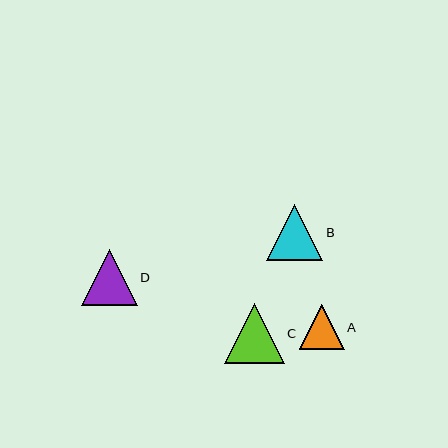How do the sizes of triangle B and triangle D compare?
Triangle B and triangle D are approximately the same size.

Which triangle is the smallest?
Triangle A is the smallest with a size of approximately 45 pixels.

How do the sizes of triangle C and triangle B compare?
Triangle C and triangle B are approximately the same size.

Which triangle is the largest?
Triangle C is the largest with a size of approximately 60 pixels.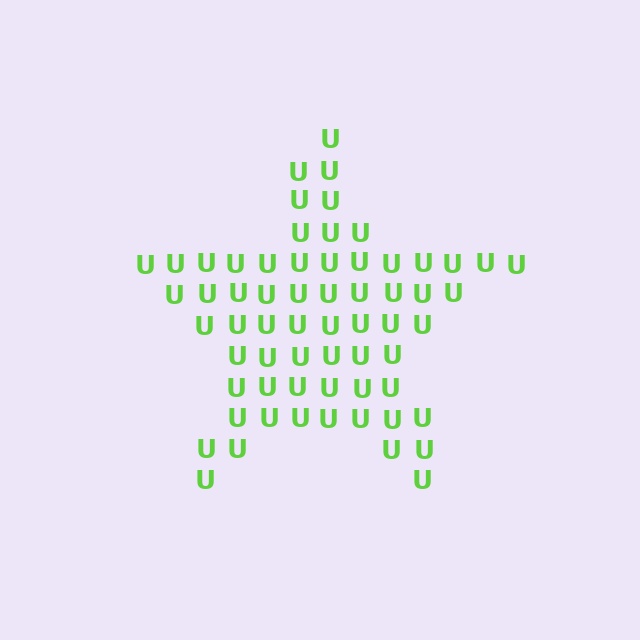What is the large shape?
The large shape is a star.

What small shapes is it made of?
It is made of small letter U's.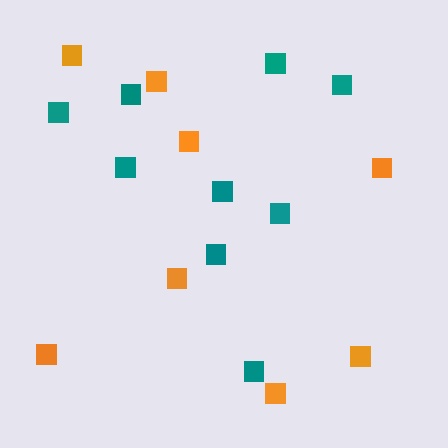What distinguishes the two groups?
There are 2 groups: one group of teal squares (9) and one group of orange squares (8).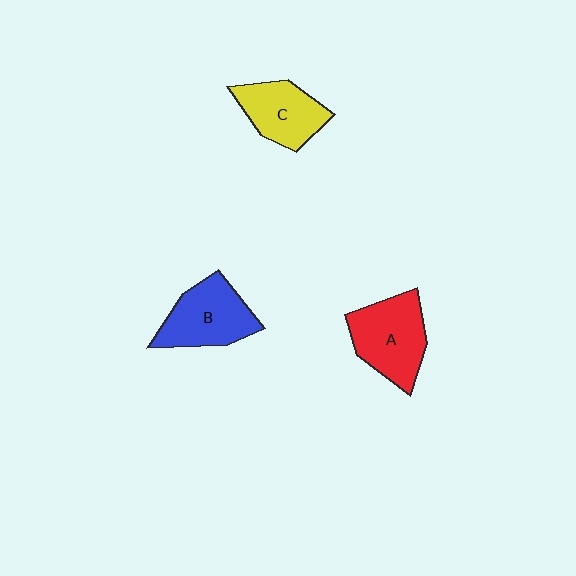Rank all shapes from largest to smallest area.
From largest to smallest: A (red), B (blue), C (yellow).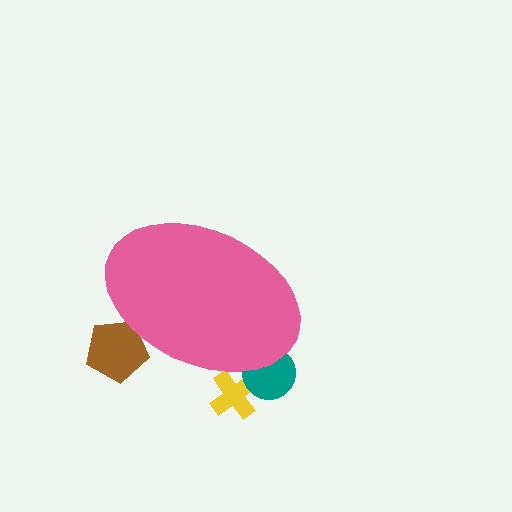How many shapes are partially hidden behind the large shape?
3 shapes are partially hidden.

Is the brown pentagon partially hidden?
Yes, the brown pentagon is partially hidden behind the pink ellipse.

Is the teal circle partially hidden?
Yes, the teal circle is partially hidden behind the pink ellipse.